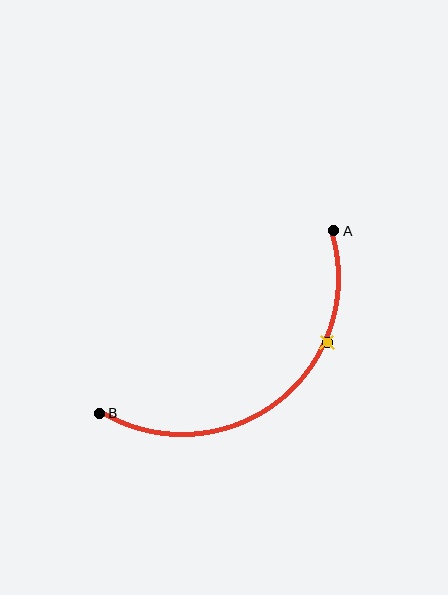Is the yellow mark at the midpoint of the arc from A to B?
No. The yellow mark lies on the arc but is closer to endpoint A. The arc midpoint would be at the point on the curve equidistant along the arc from both A and B.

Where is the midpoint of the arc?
The arc midpoint is the point on the curve farthest from the straight line joining A and B. It sits below and to the right of that line.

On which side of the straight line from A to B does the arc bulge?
The arc bulges below and to the right of the straight line connecting A and B.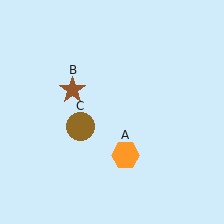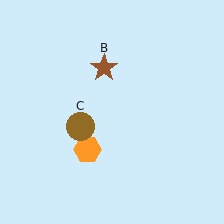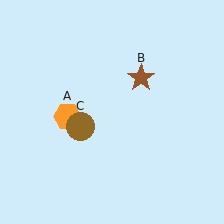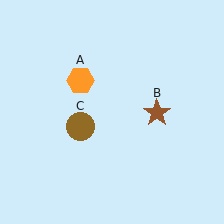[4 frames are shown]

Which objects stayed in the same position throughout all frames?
Brown circle (object C) remained stationary.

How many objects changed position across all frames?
2 objects changed position: orange hexagon (object A), brown star (object B).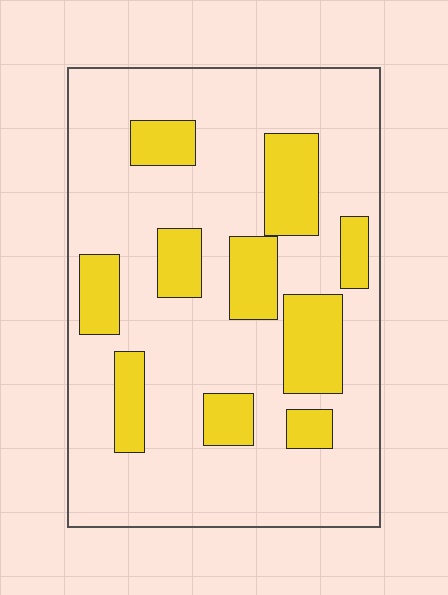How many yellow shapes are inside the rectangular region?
10.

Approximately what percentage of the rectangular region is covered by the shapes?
Approximately 25%.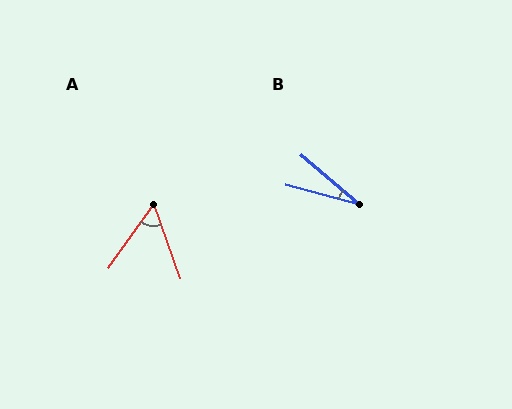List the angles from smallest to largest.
B (25°), A (55°).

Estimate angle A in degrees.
Approximately 55 degrees.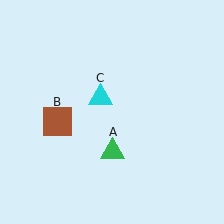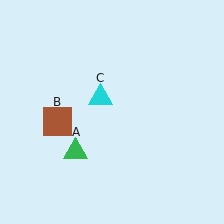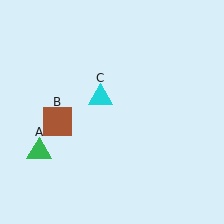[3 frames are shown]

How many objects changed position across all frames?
1 object changed position: green triangle (object A).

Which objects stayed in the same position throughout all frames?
Brown square (object B) and cyan triangle (object C) remained stationary.